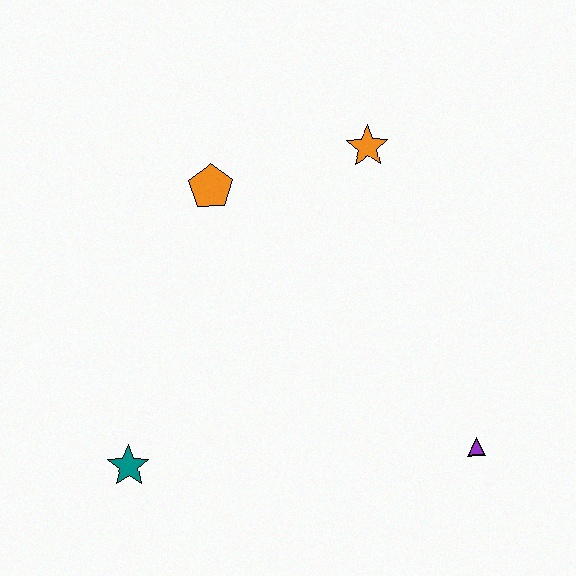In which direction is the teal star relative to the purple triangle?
The teal star is to the left of the purple triangle.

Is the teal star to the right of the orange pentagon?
No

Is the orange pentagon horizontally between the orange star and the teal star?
Yes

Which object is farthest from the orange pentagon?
The purple triangle is farthest from the orange pentagon.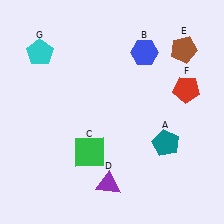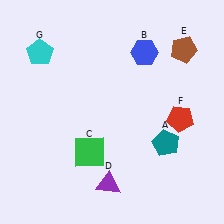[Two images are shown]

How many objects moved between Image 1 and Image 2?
1 object moved between the two images.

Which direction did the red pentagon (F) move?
The red pentagon (F) moved down.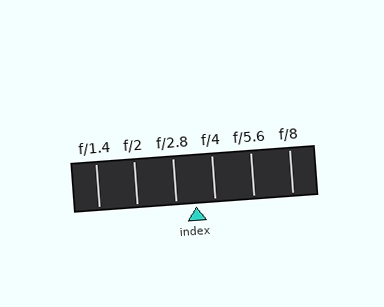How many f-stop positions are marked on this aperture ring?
There are 6 f-stop positions marked.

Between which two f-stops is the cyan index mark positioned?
The index mark is between f/2.8 and f/4.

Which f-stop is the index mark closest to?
The index mark is closest to f/4.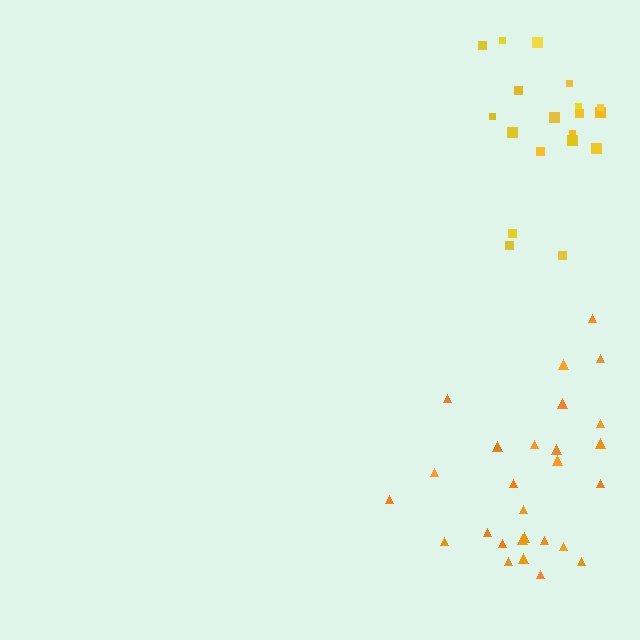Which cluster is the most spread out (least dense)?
Orange.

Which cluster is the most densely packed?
Yellow.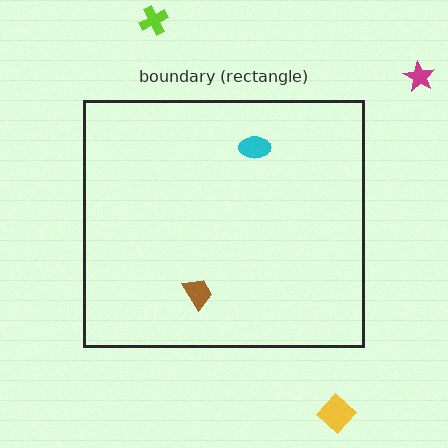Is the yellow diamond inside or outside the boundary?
Outside.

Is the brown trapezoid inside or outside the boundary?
Inside.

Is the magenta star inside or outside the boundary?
Outside.